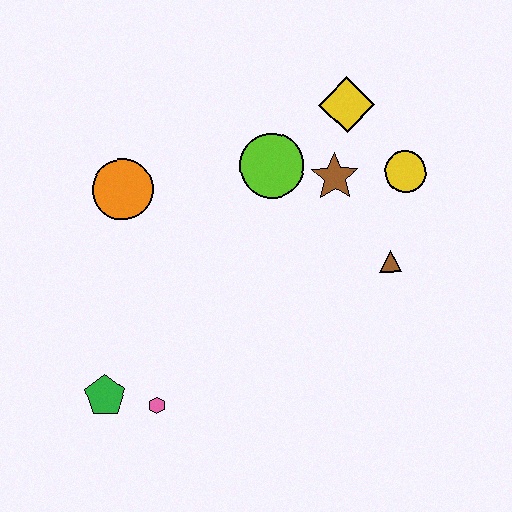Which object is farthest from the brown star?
The green pentagon is farthest from the brown star.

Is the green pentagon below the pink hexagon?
No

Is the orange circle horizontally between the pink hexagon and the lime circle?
No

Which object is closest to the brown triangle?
The yellow circle is closest to the brown triangle.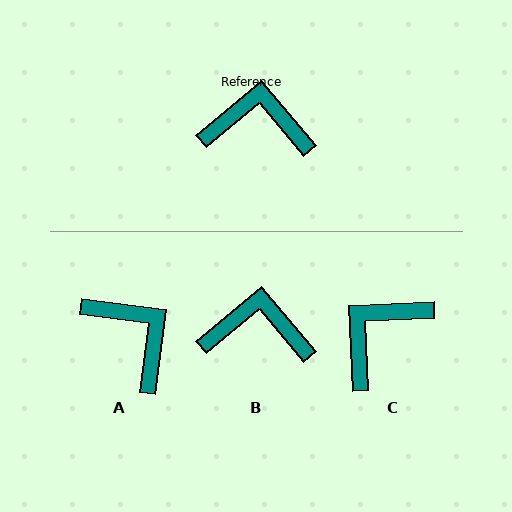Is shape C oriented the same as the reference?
No, it is off by about 53 degrees.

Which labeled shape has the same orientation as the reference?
B.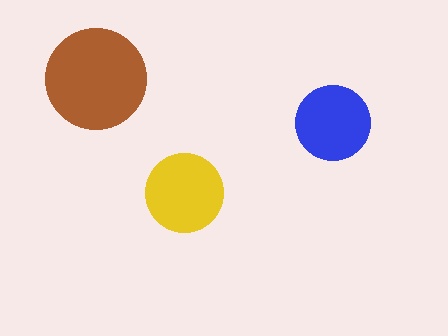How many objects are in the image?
There are 3 objects in the image.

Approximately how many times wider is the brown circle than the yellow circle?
About 1.5 times wider.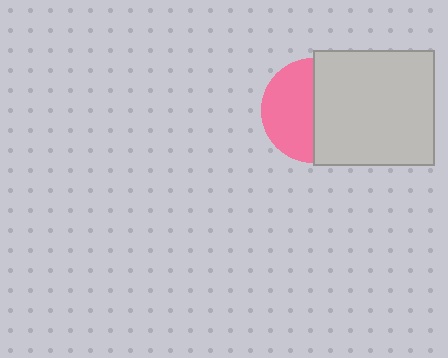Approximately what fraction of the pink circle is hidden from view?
Roughly 50% of the pink circle is hidden behind the light gray rectangle.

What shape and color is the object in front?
The object in front is a light gray rectangle.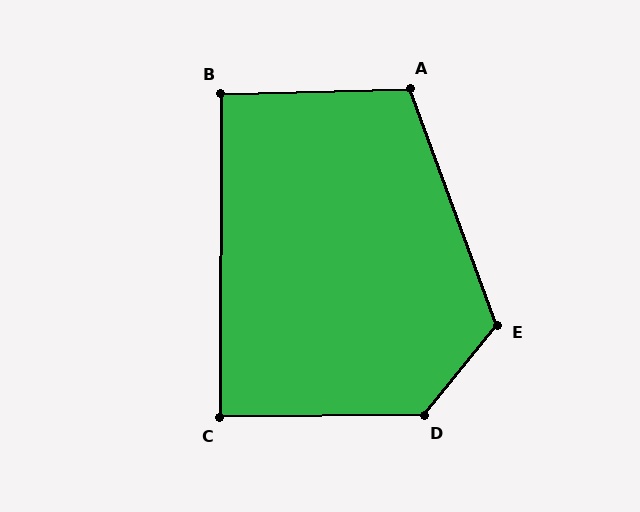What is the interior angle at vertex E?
Approximately 121 degrees (obtuse).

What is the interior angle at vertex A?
Approximately 109 degrees (obtuse).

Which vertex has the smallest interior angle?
C, at approximately 89 degrees.